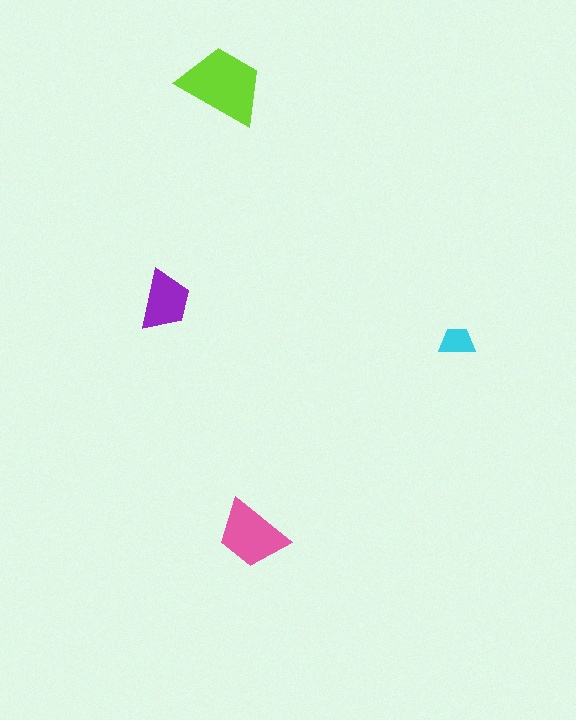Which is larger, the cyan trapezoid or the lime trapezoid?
The lime one.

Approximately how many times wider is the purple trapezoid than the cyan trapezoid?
About 1.5 times wider.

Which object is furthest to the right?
The cyan trapezoid is rightmost.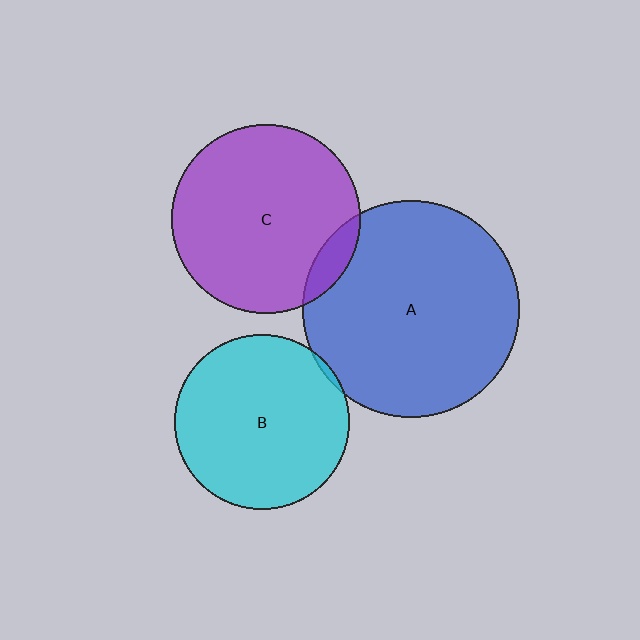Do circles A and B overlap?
Yes.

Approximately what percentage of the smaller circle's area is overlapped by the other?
Approximately 5%.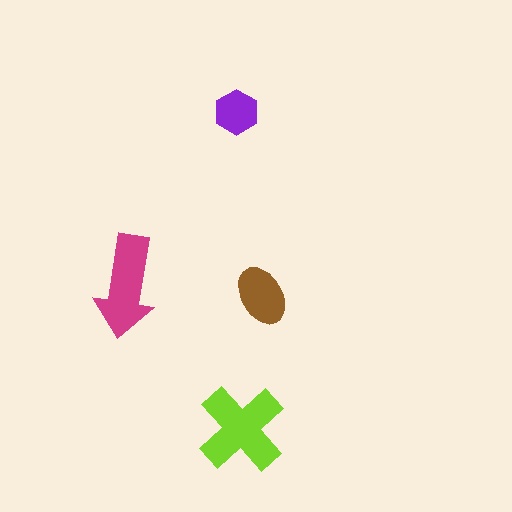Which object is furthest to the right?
The brown ellipse is rightmost.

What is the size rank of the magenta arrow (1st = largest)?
2nd.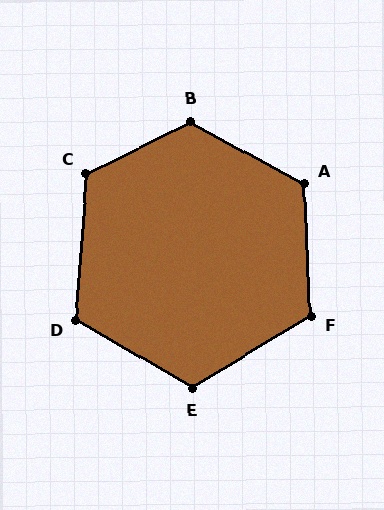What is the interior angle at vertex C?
Approximately 121 degrees (obtuse).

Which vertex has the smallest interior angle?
D, at approximately 116 degrees.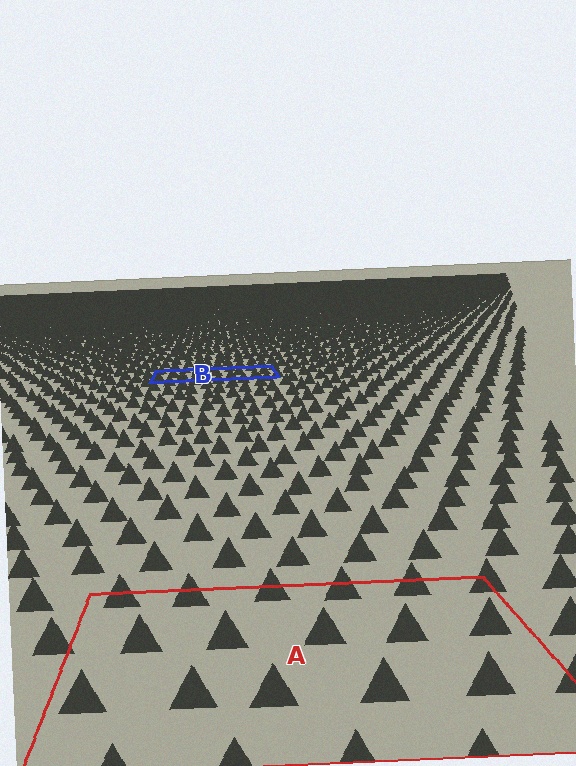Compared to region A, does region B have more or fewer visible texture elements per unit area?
Region B has more texture elements per unit area — they are packed more densely because it is farther away.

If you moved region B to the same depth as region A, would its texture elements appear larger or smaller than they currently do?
They would appear larger. At a closer depth, the same texture elements are projected at a bigger on-screen size.